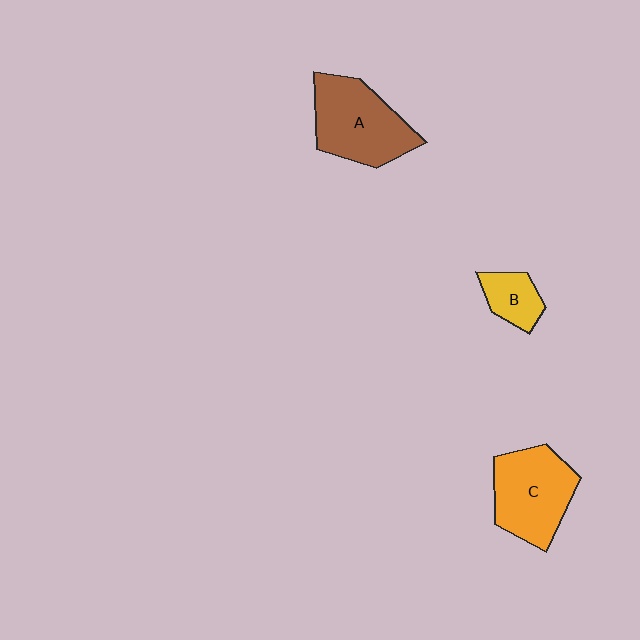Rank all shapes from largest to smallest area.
From largest to smallest: A (brown), C (orange), B (yellow).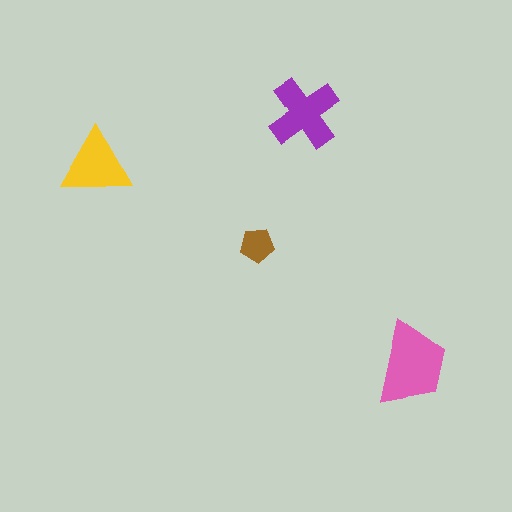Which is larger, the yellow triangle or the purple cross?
The purple cross.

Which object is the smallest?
The brown pentagon.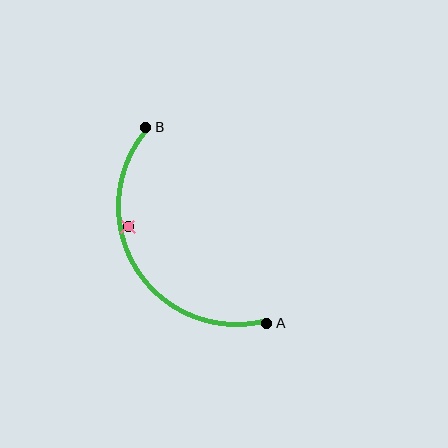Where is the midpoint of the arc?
The arc midpoint is the point on the curve farthest from the straight line joining A and B. It sits to the left of that line.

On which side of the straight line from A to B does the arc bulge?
The arc bulges to the left of the straight line connecting A and B.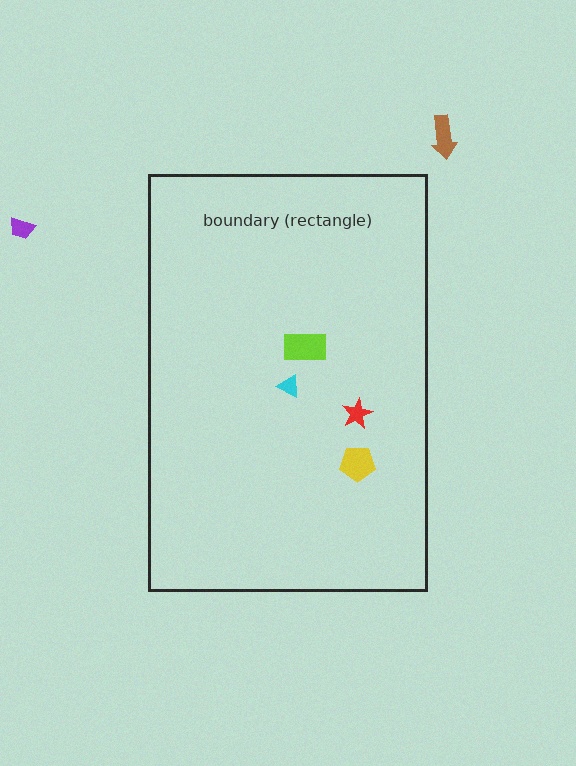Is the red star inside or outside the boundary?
Inside.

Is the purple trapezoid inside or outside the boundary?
Outside.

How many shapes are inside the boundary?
4 inside, 2 outside.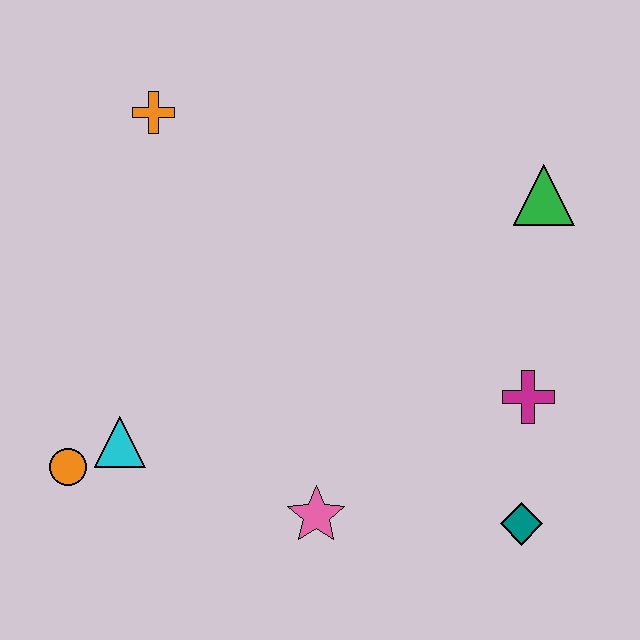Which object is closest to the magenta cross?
The teal diamond is closest to the magenta cross.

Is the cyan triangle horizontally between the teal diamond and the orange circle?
Yes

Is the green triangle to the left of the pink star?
No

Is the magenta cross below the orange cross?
Yes